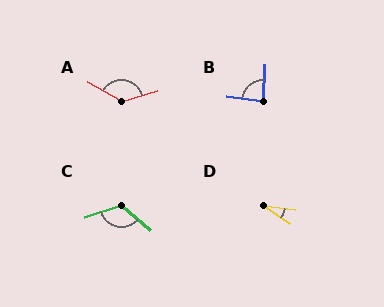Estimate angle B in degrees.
Approximately 84 degrees.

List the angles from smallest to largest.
D (27°), B (84°), C (120°), A (133°).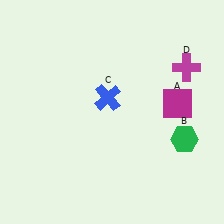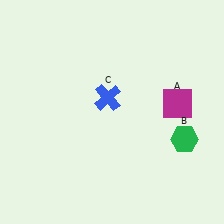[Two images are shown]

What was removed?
The magenta cross (D) was removed in Image 2.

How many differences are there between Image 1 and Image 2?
There is 1 difference between the two images.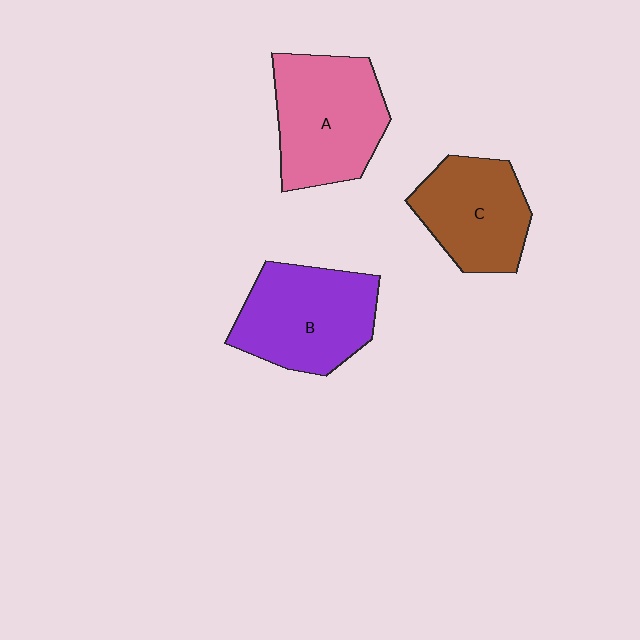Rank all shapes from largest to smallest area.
From largest to smallest: A (pink), B (purple), C (brown).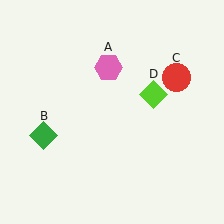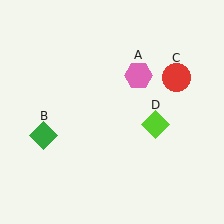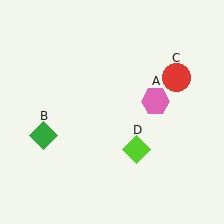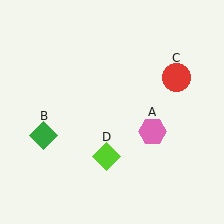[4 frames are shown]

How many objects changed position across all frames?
2 objects changed position: pink hexagon (object A), lime diamond (object D).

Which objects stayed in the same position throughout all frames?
Green diamond (object B) and red circle (object C) remained stationary.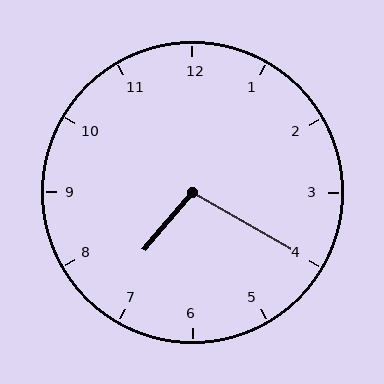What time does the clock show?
7:20.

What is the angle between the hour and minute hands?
Approximately 100 degrees.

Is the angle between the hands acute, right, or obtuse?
It is obtuse.